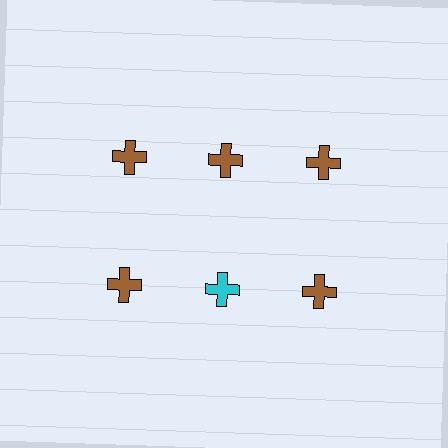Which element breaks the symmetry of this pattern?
The cyan cross in the second row, second from left column breaks the symmetry. All other shapes are brown crosses.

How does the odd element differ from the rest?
It has a different color: cyan instead of brown.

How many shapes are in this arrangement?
There are 6 shapes arranged in a grid pattern.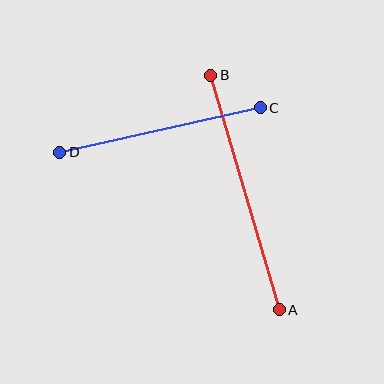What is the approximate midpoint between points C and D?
The midpoint is at approximately (160, 130) pixels.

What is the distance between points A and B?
The distance is approximately 244 pixels.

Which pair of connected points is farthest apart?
Points A and B are farthest apart.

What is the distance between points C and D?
The distance is approximately 205 pixels.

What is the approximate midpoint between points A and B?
The midpoint is at approximately (245, 192) pixels.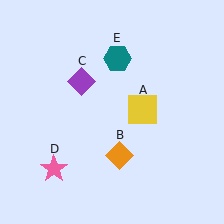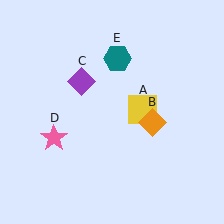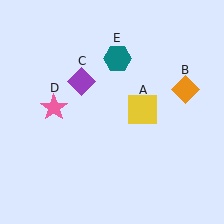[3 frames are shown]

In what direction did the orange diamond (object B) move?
The orange diamond (object B) moved up and to the right.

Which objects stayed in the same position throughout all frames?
Yellow square (object A) and purple diamond (object C) and teal hexagon (object E) remained stationary.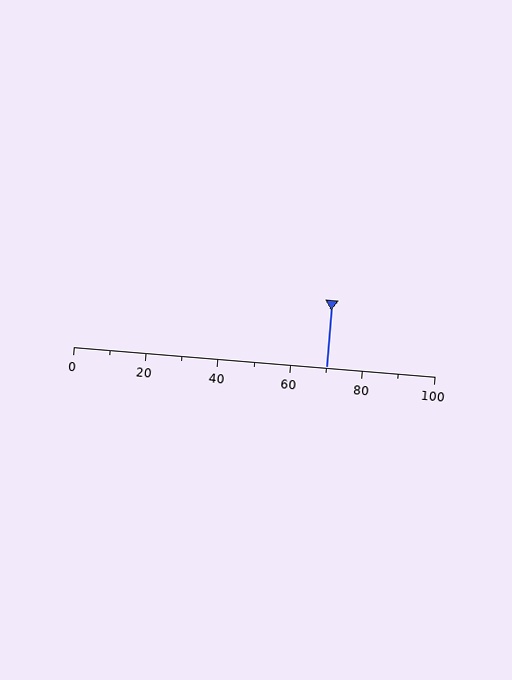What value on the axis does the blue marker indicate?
The marker indicates approximately 70.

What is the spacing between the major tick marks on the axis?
The major ticks are spaced 20 apart.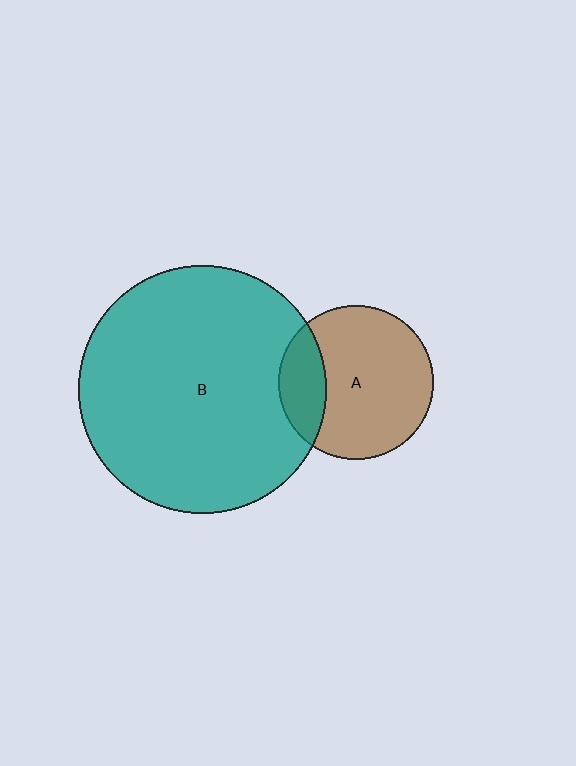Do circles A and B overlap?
Yes.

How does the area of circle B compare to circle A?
Approximately 2.6 times.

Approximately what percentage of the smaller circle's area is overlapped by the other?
Approximately 20%.